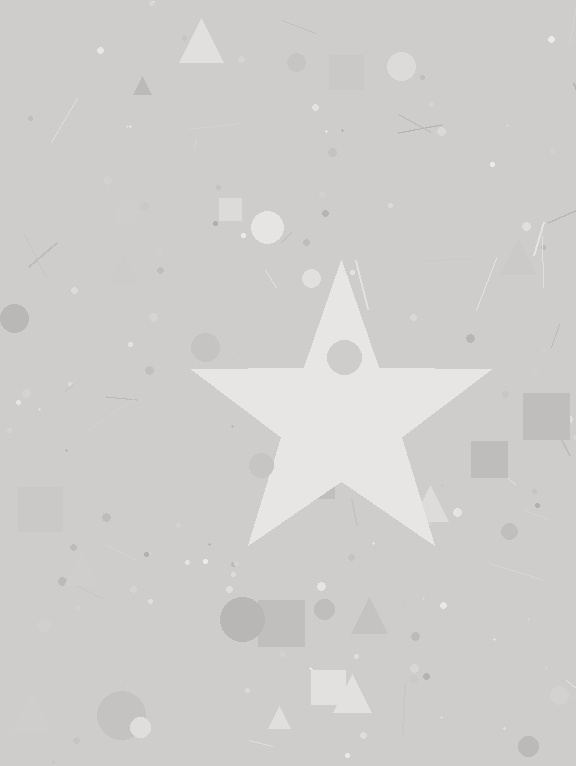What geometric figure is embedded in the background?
A star is embedded in the background.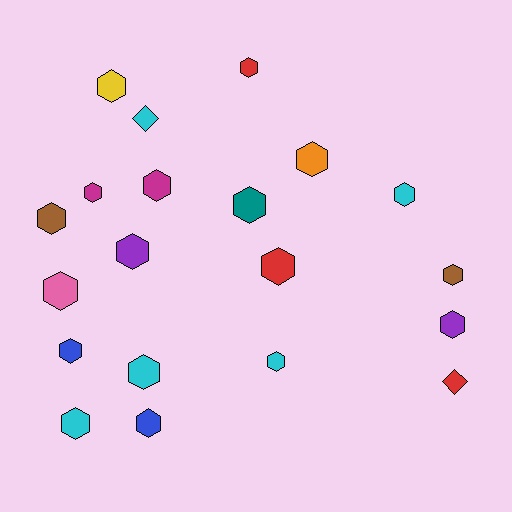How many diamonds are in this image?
There are 2 diamonds.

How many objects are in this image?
There are 20 objects.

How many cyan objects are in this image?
There are 5 cyan objects.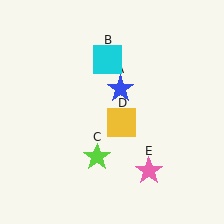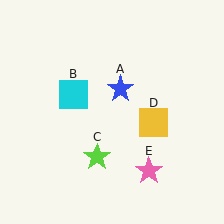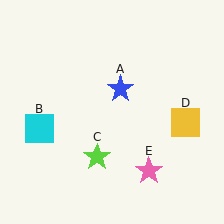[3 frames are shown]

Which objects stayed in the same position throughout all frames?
Blue star (object A) and lime star (object C) and pink star (object E) remained stationary.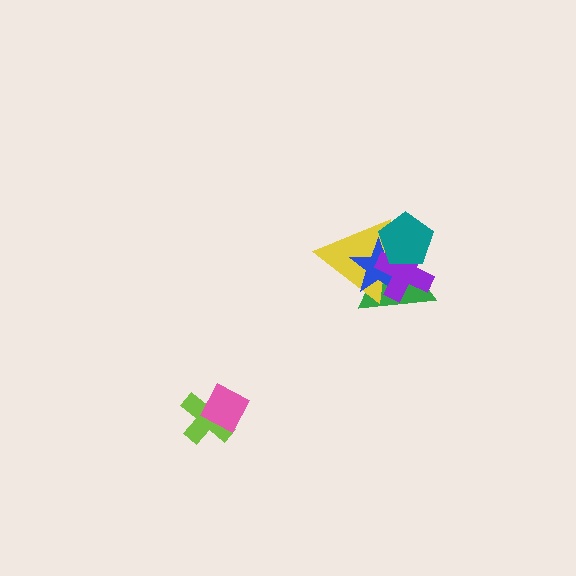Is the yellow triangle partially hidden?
Yes, it is partially covered by another shape.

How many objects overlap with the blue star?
4 objects overlap with the blue star.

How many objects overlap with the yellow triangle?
4 objects overlap with the yellow triangle.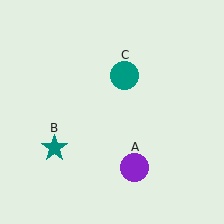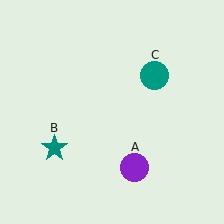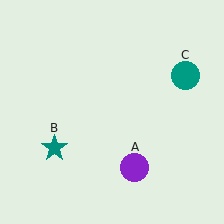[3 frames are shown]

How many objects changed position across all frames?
1 object changed position: teal circle (object C).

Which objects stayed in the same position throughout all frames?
Purple circle (object A) and teal star (object B) remained stationary.